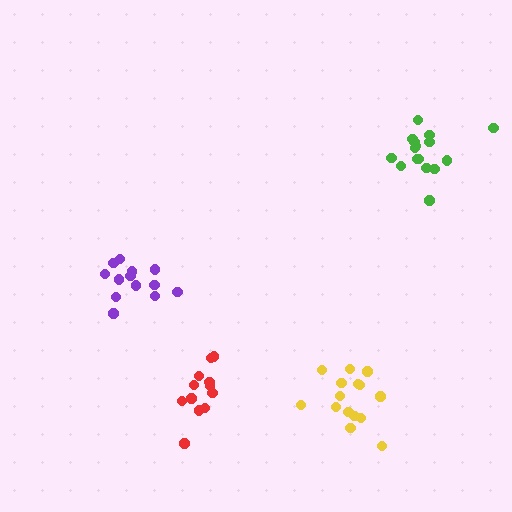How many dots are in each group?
Group 1: 16 dots, Group 2: 15 dots, Group 3: 12 dots, Group 4: 13 dots (56 total).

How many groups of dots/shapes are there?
There are 4 groups.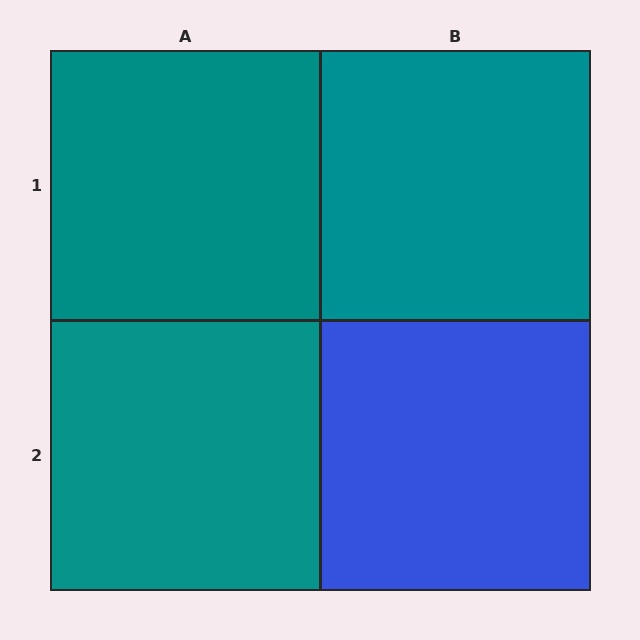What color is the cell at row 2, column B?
Blue.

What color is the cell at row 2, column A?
Teal.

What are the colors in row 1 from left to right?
Teal, teal.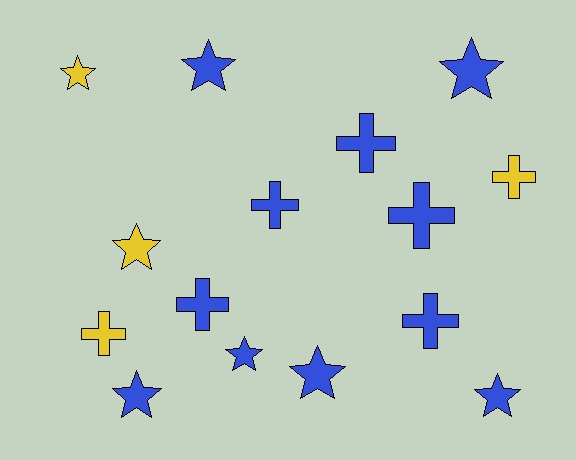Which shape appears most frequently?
Star, with 8 objects.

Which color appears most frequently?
Blue, with 11 objects.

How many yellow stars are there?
There are 2 yellow stars.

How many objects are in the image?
There are 15 objects.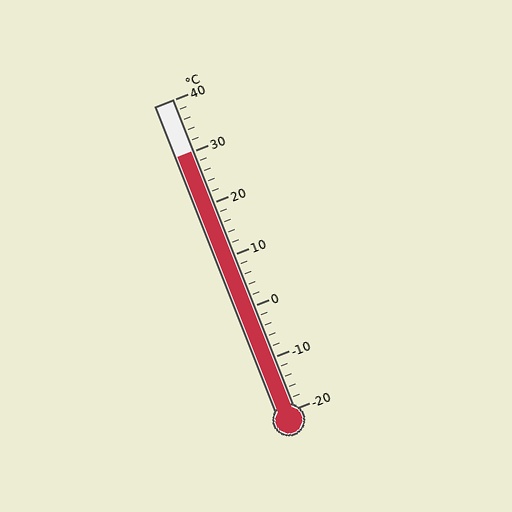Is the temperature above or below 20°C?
The temperature is above 20°C.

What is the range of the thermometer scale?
The thermometer scale ranges from -20°C to 40°C.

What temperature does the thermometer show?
The thermometer shows approximately 30°C.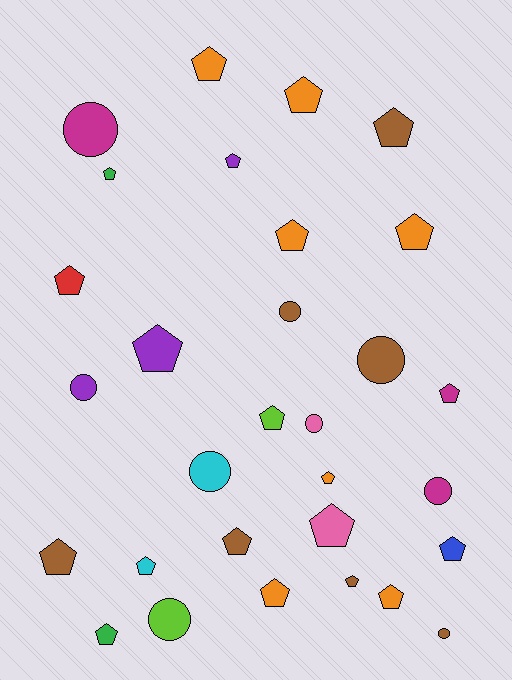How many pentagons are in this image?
There are 21 pentagons.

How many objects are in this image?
There are 30 objects.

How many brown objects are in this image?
There are 7 brown objects.